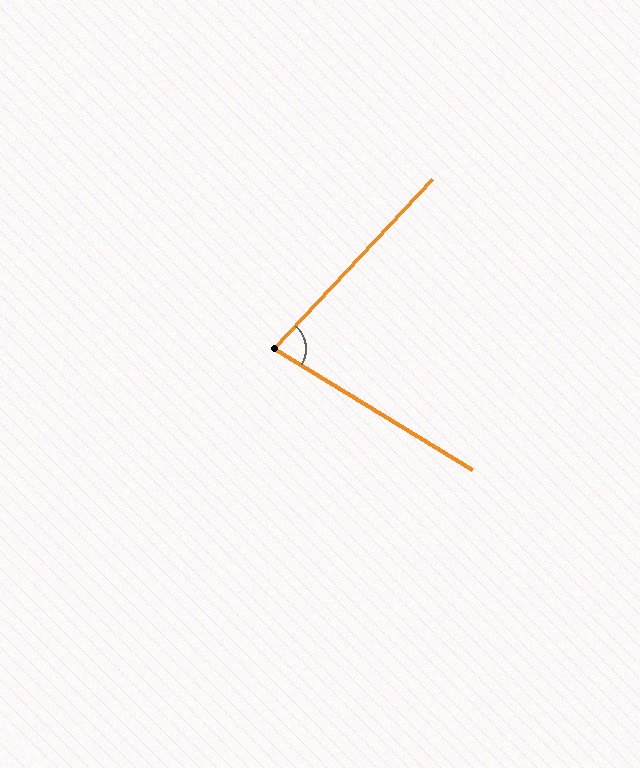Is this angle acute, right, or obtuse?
It is acute.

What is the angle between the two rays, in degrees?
Approximately 78 degrees.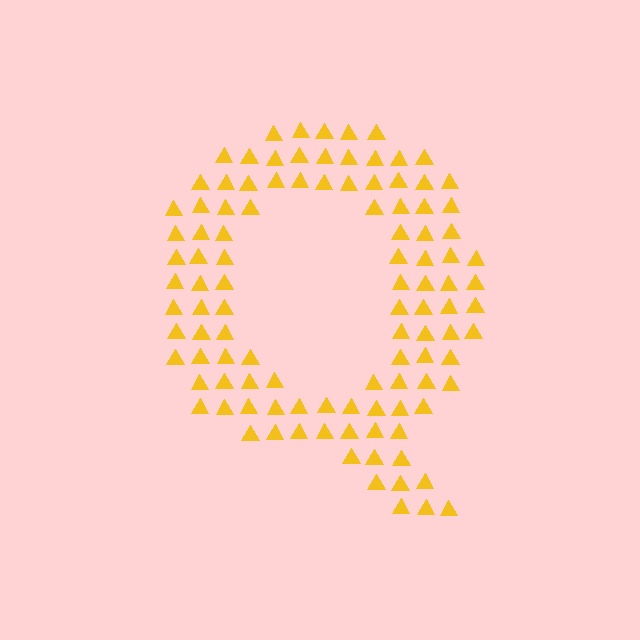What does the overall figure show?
The overall figure shows the letter Q.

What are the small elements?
The small elements are triangles.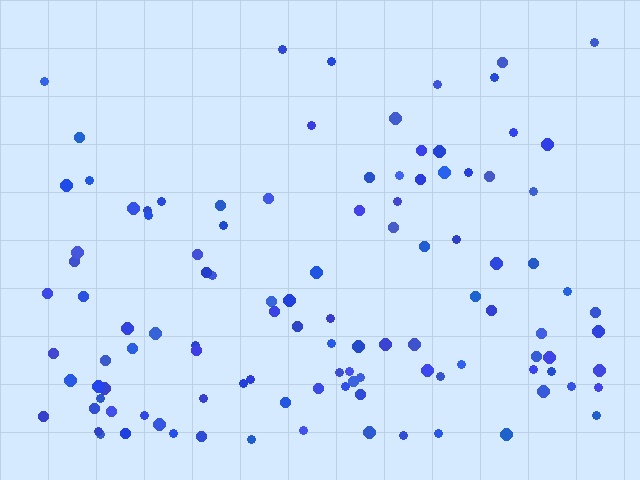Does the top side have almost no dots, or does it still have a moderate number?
Still a moderate number, just noticeably fewer than the bottom.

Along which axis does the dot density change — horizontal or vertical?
Vertical.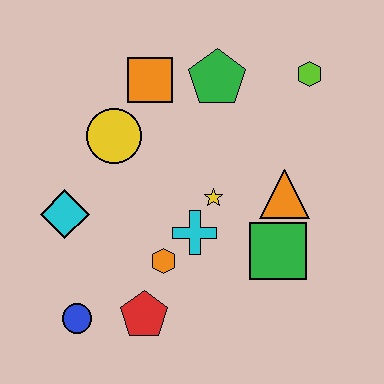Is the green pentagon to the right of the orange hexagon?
Yes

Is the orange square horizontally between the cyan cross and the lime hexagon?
No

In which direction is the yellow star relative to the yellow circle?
The yellow star is to the right of the yellow circle.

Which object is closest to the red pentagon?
The orange hexagon is closest to the red pentagon.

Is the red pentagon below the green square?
Yes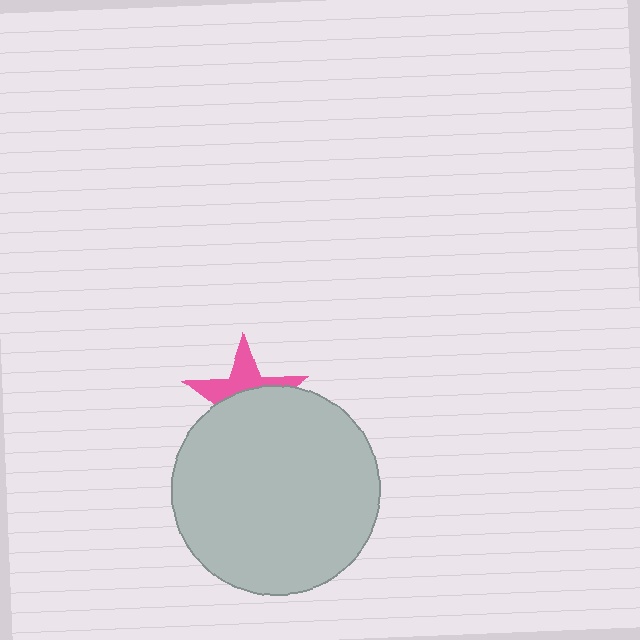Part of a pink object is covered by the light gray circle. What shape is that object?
It is a star.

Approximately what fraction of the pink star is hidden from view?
Roughly 58% of the pink star is hidden behind the light gray circle.